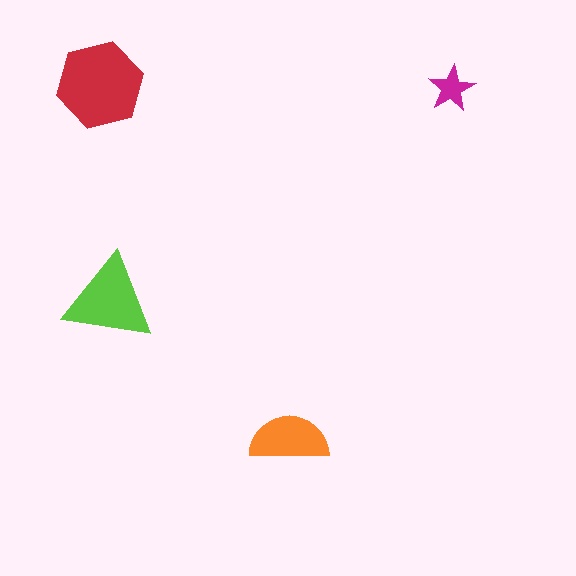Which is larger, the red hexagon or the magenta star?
The red hexagon.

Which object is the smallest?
The magenta star.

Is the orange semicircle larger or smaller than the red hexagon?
Smaller.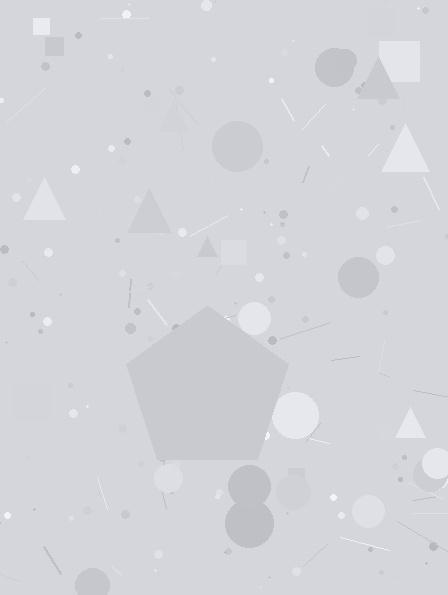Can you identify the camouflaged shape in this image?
The camouflaged shape is a pentagon.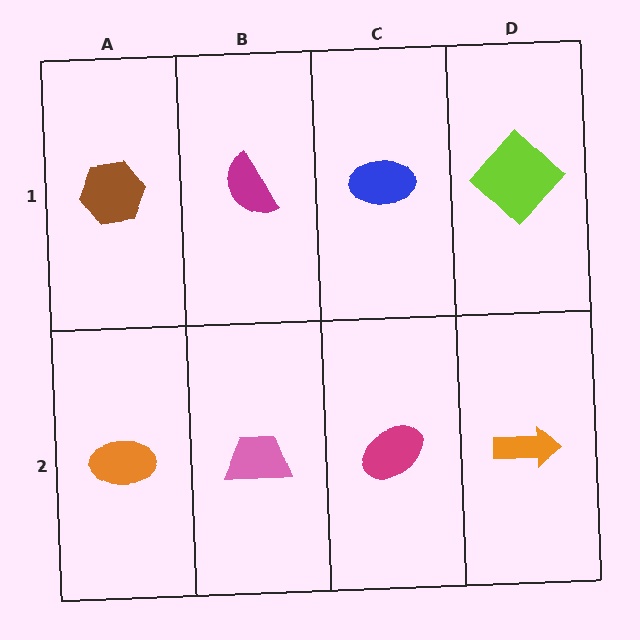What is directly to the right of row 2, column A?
A pink trapezoid.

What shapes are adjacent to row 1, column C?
A magenta ellipse (row 2, column C), a magenta semicircle (row 1, column B), a lime diamond (row 1, column D).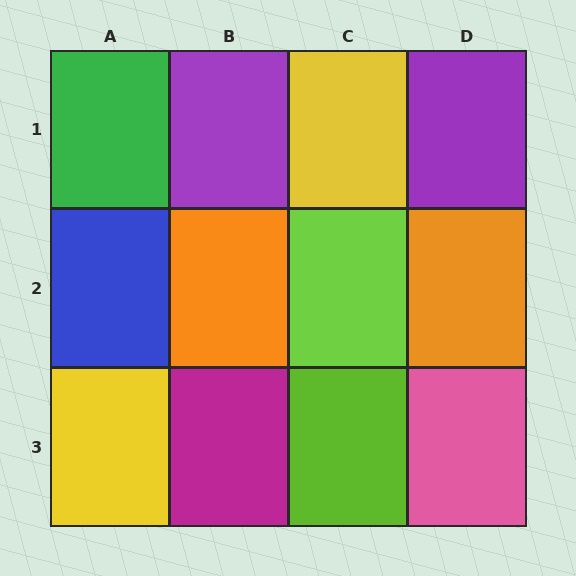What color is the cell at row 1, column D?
Purple.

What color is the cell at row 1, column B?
Purple.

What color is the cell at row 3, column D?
Pink.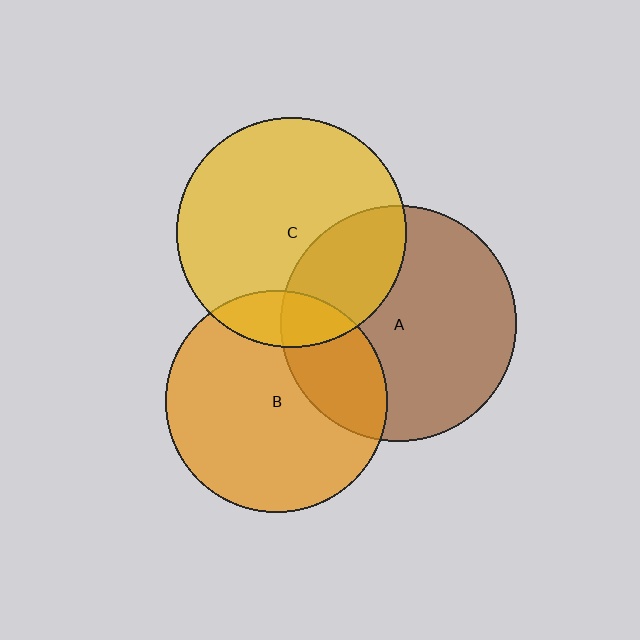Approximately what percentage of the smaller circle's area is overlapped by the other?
Approximately 15%.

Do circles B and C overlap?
Yes.